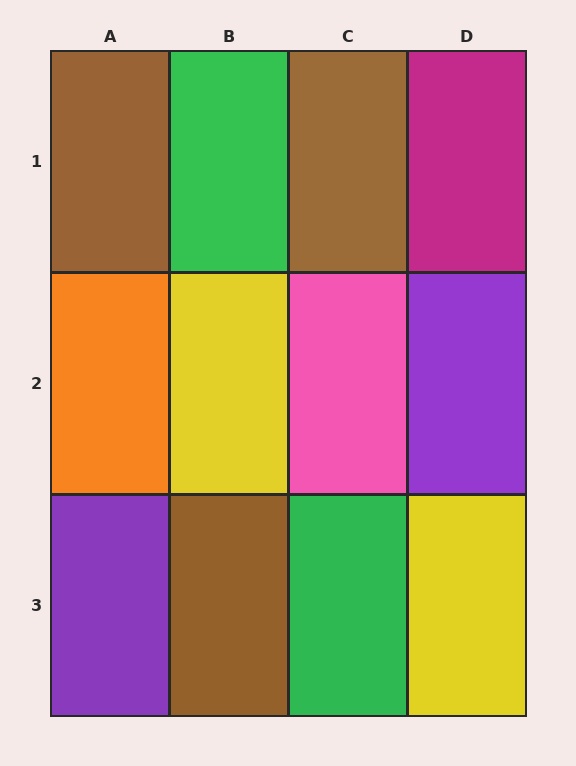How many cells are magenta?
1 cell is magenta.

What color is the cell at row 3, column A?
Purple.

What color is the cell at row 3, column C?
Green.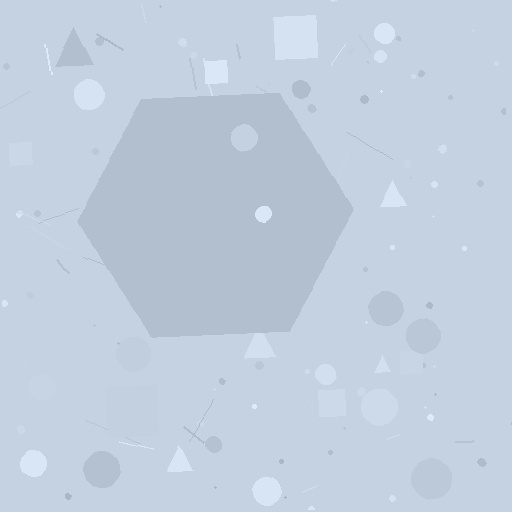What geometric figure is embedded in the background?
A hexagon is embedded in the background.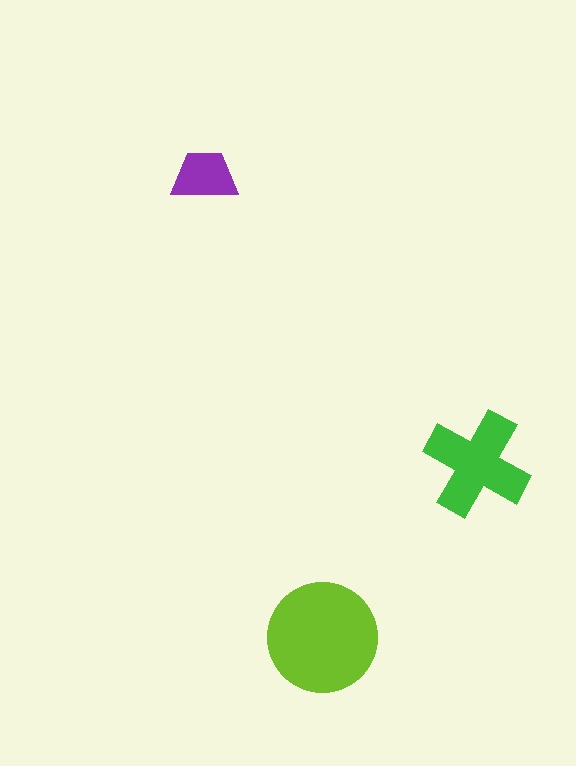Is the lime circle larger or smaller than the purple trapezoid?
Larger.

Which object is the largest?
The lime circle.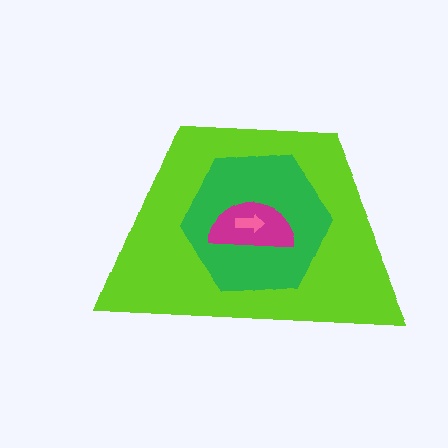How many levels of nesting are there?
4.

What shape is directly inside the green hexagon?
The magenta semicircle.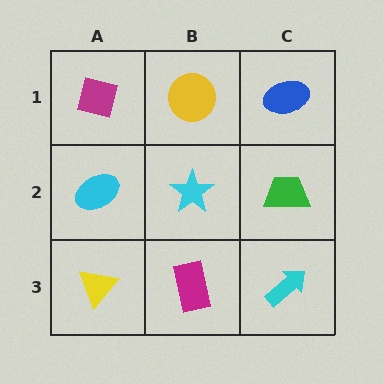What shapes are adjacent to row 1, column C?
A green trapezoid (row 2, column C), a yellow circle (row 1, column B).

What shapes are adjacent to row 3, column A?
A cyan ellipse (row 2, column A), a magenta rectangle (row 3, column B).